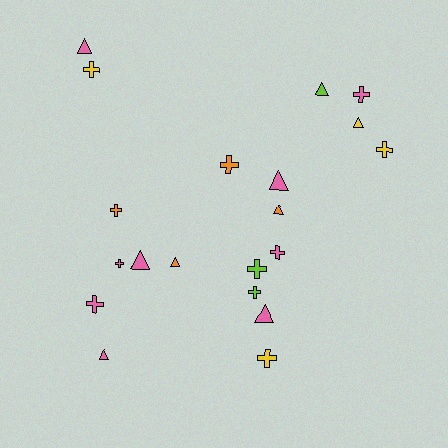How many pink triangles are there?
There are 5 pink triangles.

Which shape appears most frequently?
Cross, with 11 objects.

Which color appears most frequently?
Pink, with 9 objects.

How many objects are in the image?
There are 20 objects.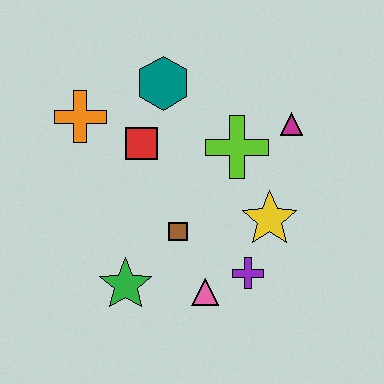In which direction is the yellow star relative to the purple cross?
The yellow star is above the purple cross.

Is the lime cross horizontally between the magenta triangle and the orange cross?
Yes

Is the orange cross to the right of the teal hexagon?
No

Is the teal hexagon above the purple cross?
Yes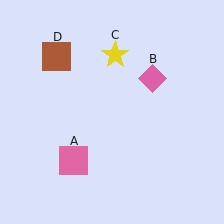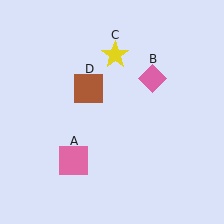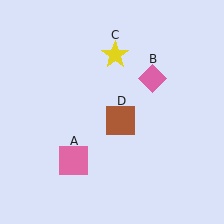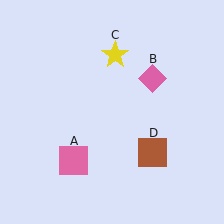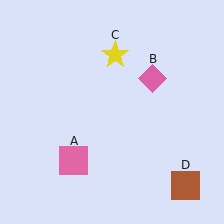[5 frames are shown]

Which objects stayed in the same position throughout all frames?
Pink square (object A) and pink diamond (object B) and yellow star (object C) remained stationary.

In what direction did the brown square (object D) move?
The brown square (object D) moved down and to the right.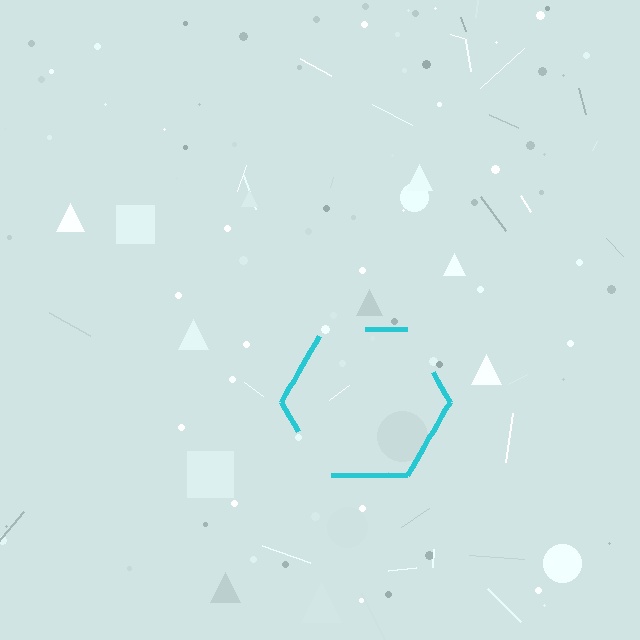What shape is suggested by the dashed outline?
The dashed outline suggests a hexagon.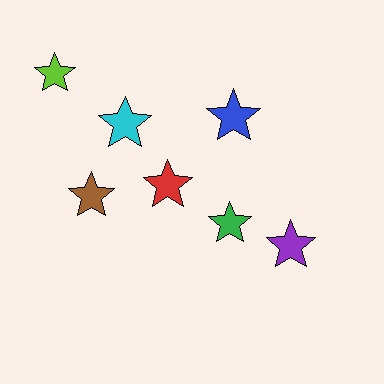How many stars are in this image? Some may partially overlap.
There are 7 stars.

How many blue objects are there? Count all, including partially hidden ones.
There is 1 blue object.